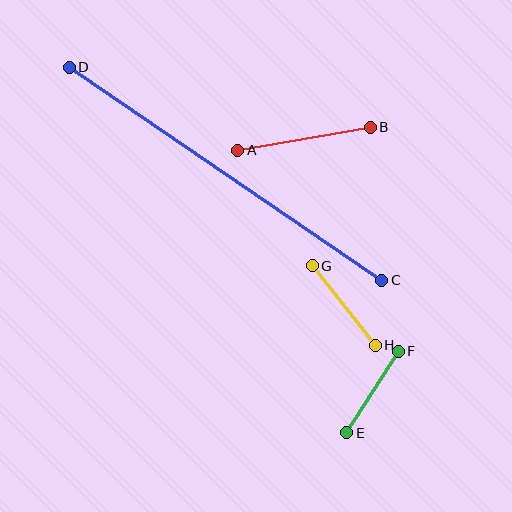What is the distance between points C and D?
The distance is approximately 378 pixels.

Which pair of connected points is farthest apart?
Points C and D are farthest apart.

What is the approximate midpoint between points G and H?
The midpoint is at approximately (344, 305) pixels.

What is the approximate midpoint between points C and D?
The midpoint is at approximately (226, 174) pixels.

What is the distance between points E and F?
The distance is approximately 96 pixels.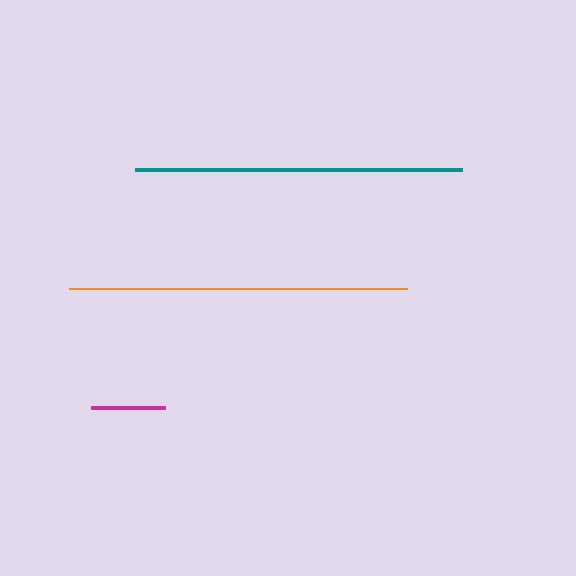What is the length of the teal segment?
The teal segment is approximately 327 pixels long.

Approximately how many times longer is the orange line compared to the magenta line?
The orange line is approximately 4.6 times the length of the magenta line.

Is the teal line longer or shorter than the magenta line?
The teal line is longer than the magenta line.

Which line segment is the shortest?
The magenta line is the shortest at approximately 74 pixels.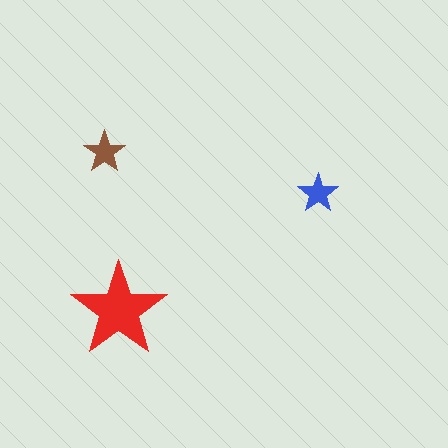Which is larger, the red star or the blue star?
The red one.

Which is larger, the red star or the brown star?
The red one.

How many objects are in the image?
There are 3 objects in the image.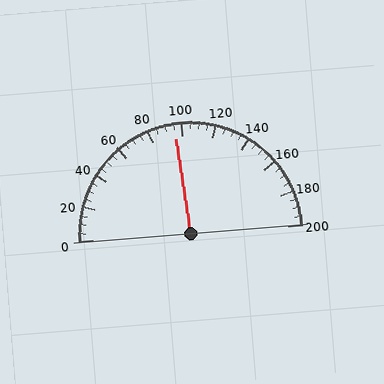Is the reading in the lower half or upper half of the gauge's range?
The reading is in the lower half of the range (0 to 200).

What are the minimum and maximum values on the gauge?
The gauge ranges from 0 to 200.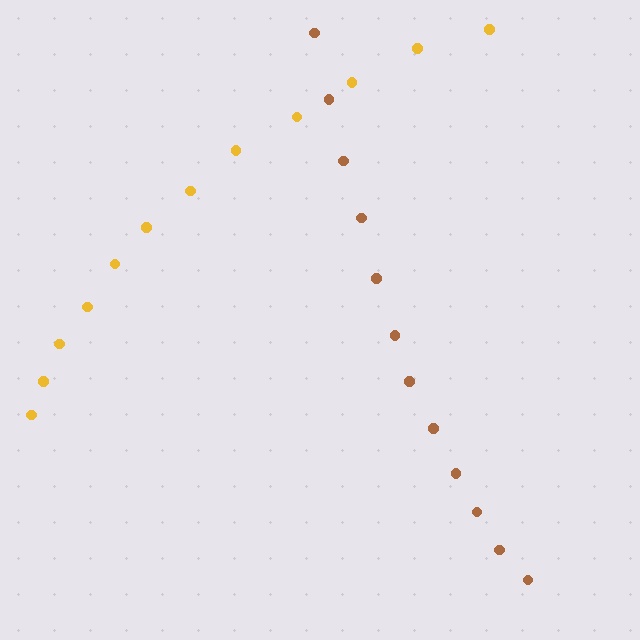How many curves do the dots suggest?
There are 2 distinct paths.